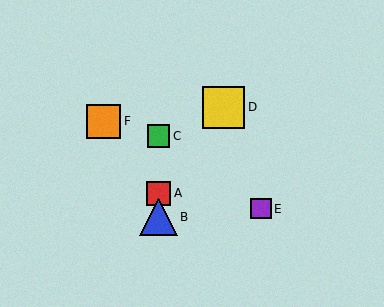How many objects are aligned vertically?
3 objects (A, B, C) are aligned vertically.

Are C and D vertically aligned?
No, C is at x≈158 and D is at x≈224.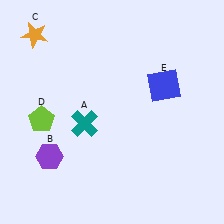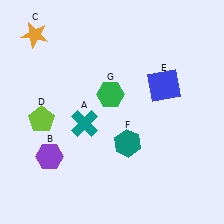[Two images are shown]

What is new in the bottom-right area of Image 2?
A teal hexagon (F) was added in the bottom-right area of Image 2.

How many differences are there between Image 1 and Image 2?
There are 2 differences between the two images.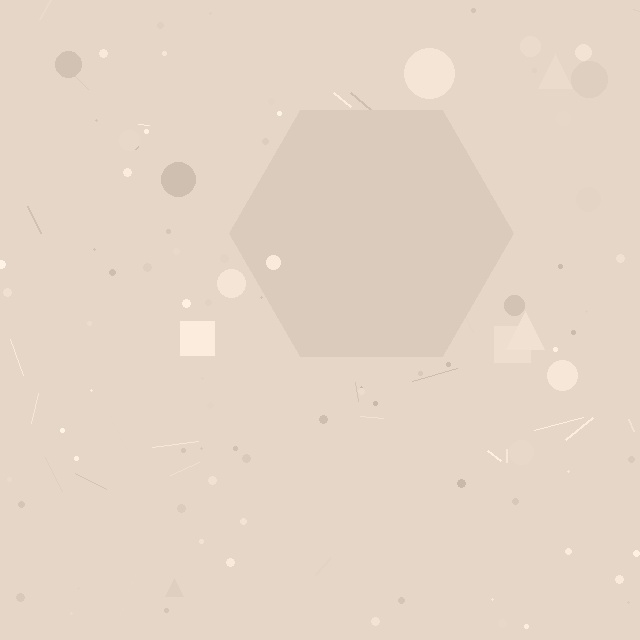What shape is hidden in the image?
A hexagon is hidden in the image.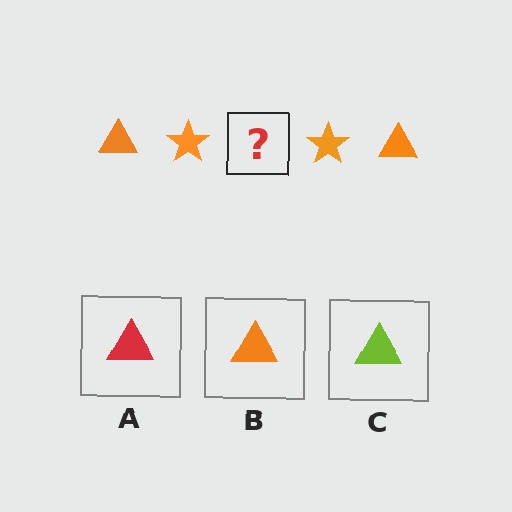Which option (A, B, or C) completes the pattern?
B.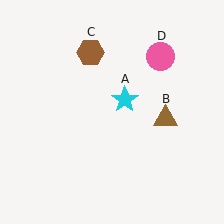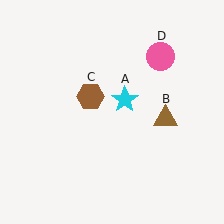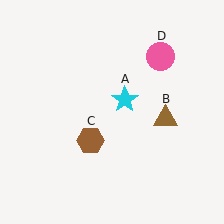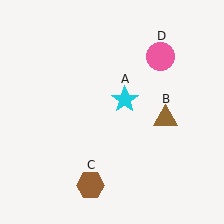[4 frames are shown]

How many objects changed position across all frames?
1 object changed position: brown hexagon (object C).